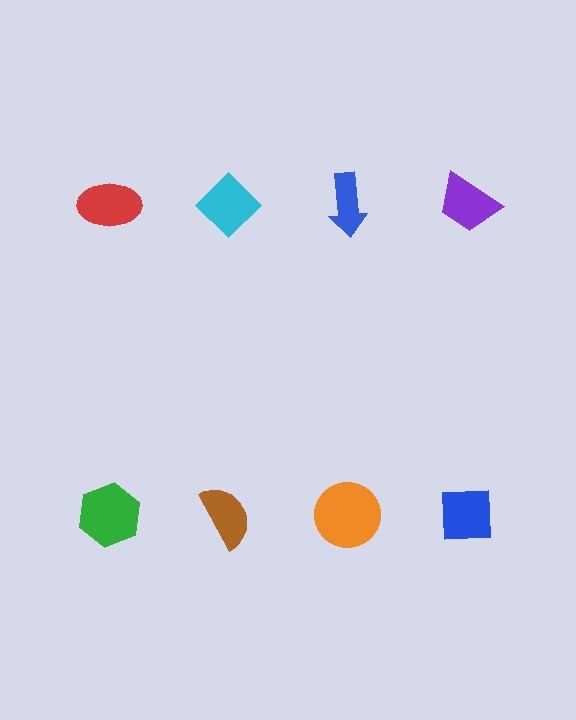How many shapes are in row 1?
4 shapes.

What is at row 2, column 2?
A brown semicircle.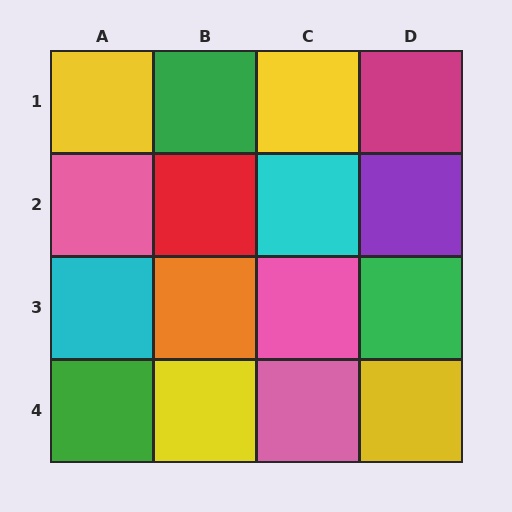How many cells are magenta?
1 cell is magenta.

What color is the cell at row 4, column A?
Green.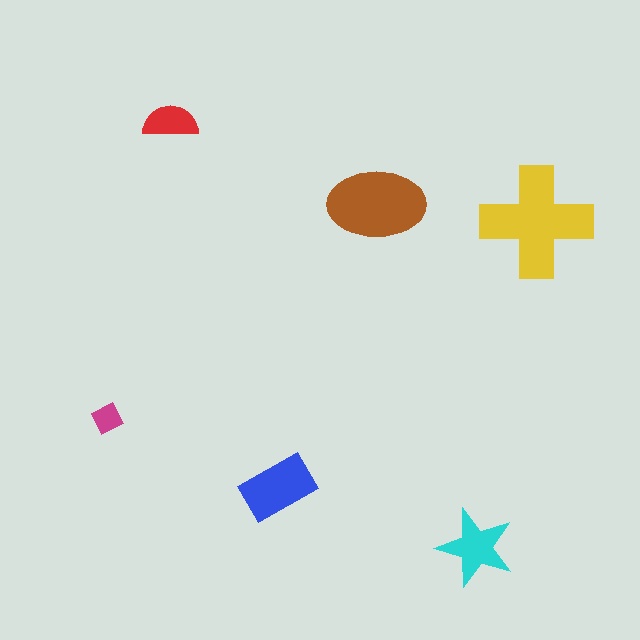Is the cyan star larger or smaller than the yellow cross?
Smaller.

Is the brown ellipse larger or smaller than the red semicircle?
Larger.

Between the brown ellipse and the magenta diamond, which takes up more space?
The brown ellipse.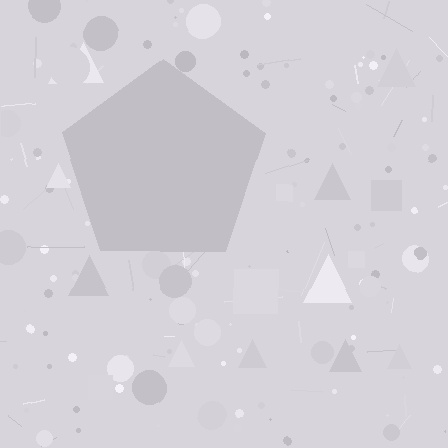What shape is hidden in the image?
A pentagon is hidden in the image.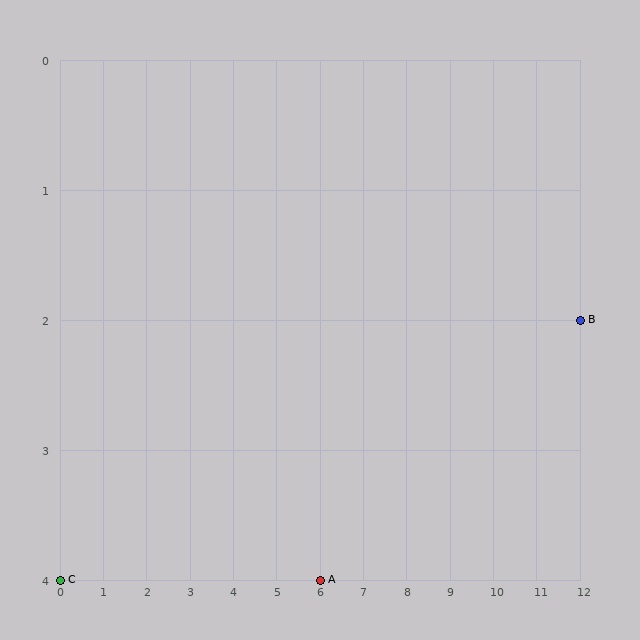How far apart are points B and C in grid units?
Points B and C are 12 columns and 2 rows apart (about 12.2 grid units diagonally).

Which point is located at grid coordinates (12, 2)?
Point B is at (12, 2).